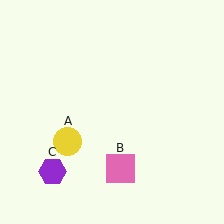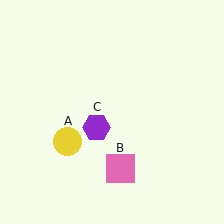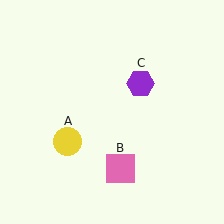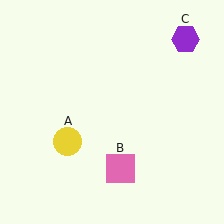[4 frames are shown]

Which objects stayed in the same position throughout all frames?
Yellow circle (object A) and pink square (object B) remained stationary.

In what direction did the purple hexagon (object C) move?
The purple hexagon (object C) moved up and to the right.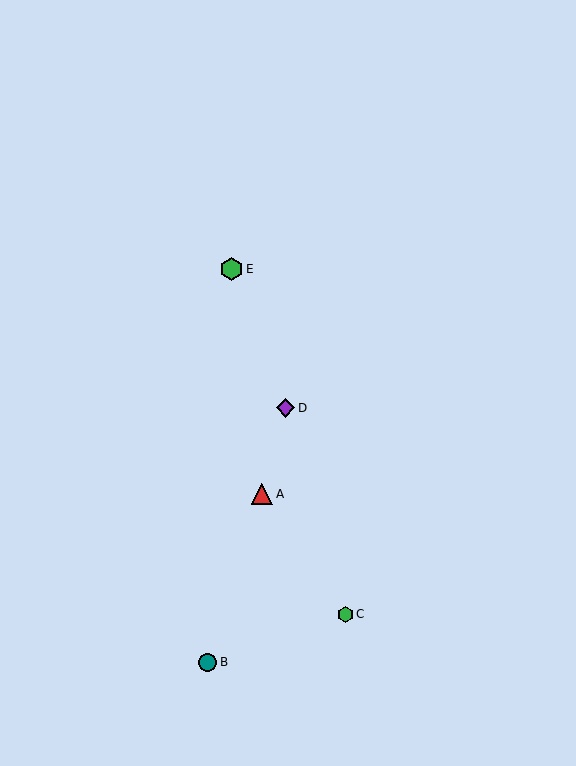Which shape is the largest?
The green hexagon (labeled E) is the largest.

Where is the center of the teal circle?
The center of the teal circle is at (208, 662).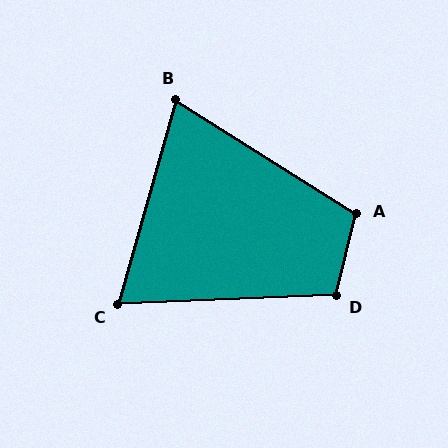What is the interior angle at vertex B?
Approximately 74 degrees (acute).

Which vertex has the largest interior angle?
A, at approximately 108 degrees.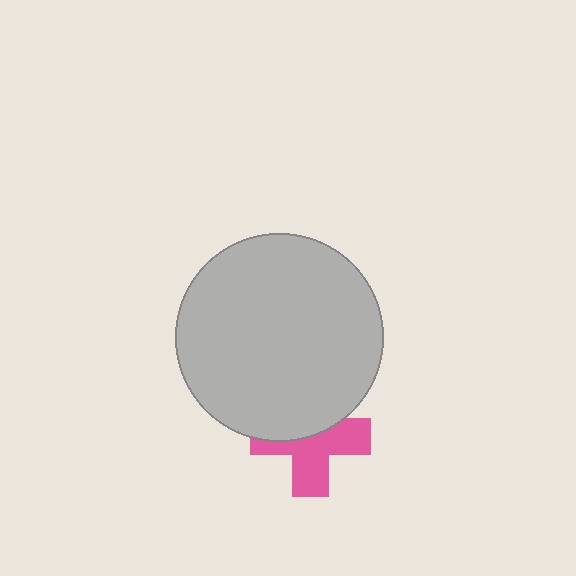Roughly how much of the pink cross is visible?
About half of it is visible (roughly 56%).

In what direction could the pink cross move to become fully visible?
The pink cross could move down. That would shift it out from behind the light gray circle entirely.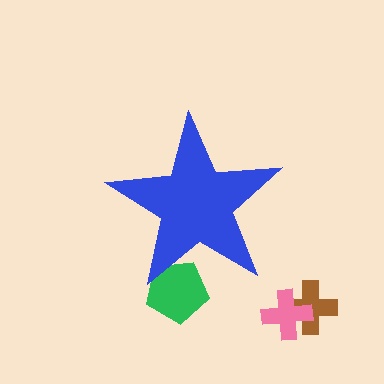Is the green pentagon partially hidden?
Yes, the green pentagon is partially hidden behind the blue star.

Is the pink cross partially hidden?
No, the pink cross is fully visible.